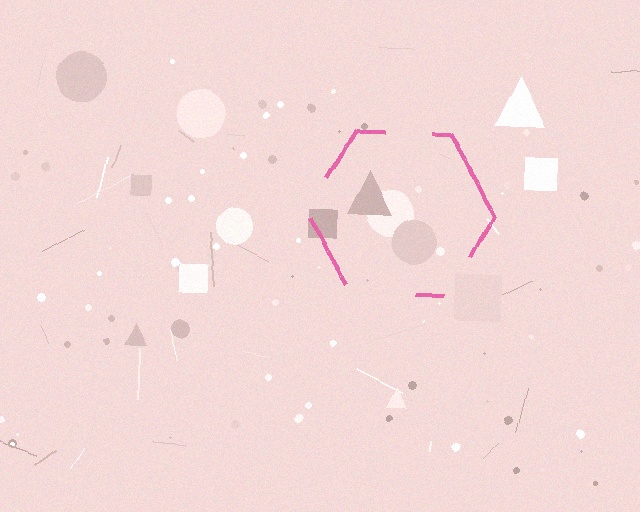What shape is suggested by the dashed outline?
The dashed outline suggests a hexagon.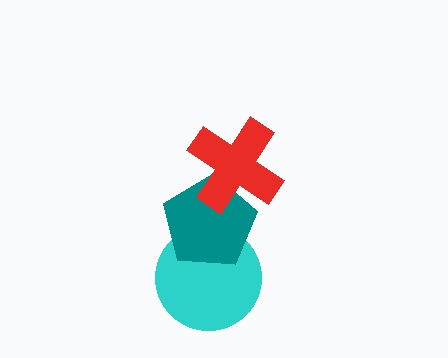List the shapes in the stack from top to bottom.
From top to bottom: the red cross, the teal pentagon, the cyan circle.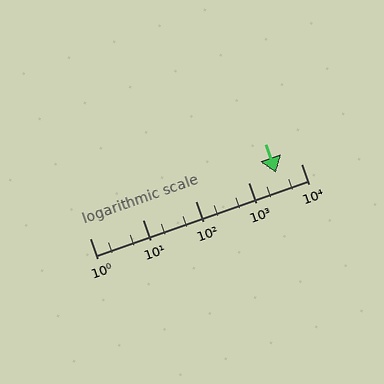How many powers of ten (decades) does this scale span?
The scale spans 4 decades, from 1 to 10000.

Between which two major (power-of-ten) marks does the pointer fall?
The pointer is between 1000 and 10000.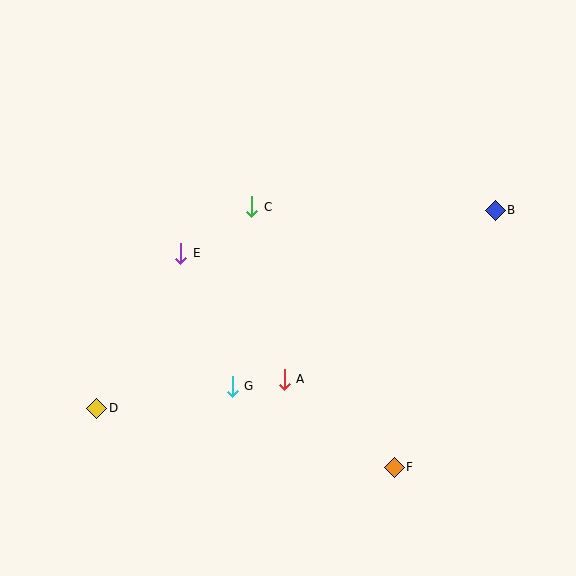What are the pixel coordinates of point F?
Point F is at (394, 467).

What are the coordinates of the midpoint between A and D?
The midpoint between A and D is at (191, 394).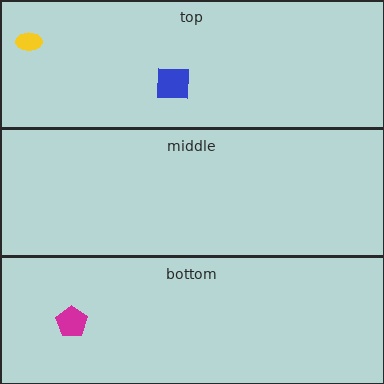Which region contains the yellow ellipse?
The top region.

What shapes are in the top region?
The yellow ellipse, the blue square.